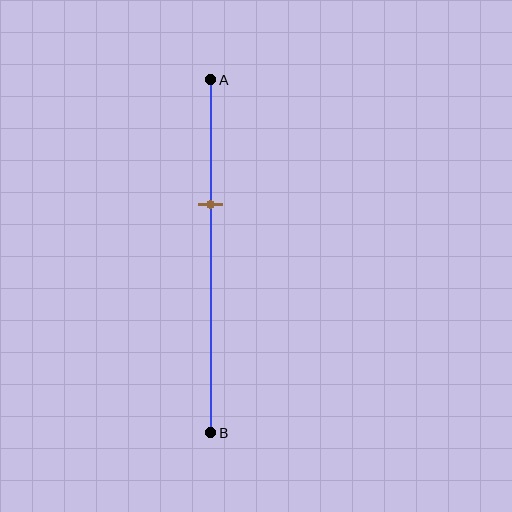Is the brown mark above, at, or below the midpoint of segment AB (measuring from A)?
The brown mark is above the midpoint of segment AB.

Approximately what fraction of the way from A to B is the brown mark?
The brown mark is approximately 35% of the way from A to B.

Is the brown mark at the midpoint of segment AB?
No, the mark is at about 35% from A, not at the 50% midpoint.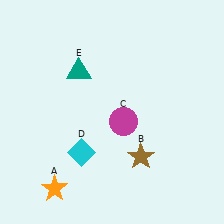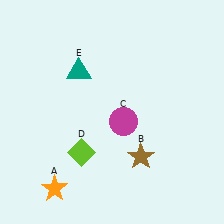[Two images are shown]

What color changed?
The diamond (D) changed from cyan in Image 1 to lime in Image 2.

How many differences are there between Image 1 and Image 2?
There is 1 difference between the two images.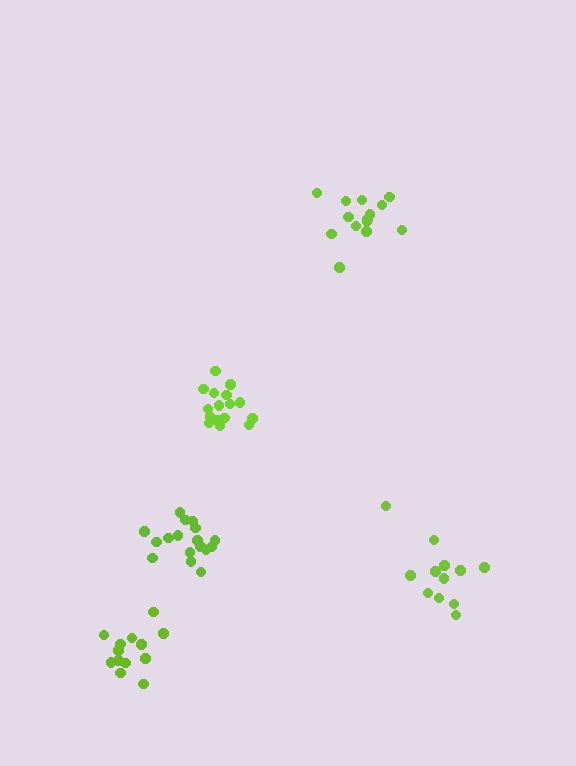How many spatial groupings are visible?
There are 5 spatial groupings.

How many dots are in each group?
Group 1: 14 dots, Group 2: 12 dots, Group 3: 16 dots, Group 4: 13 dots, Group 5: 17 dots (72 total).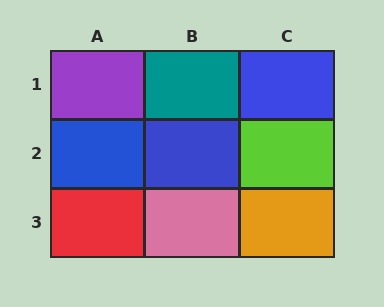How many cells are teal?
1 cell is teal.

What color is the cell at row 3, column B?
Pink.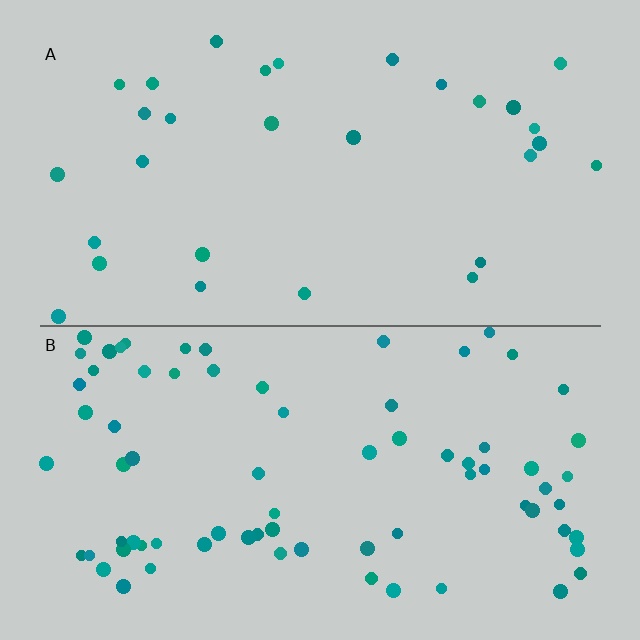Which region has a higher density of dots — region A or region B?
B (the bottom).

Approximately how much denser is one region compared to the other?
Approximately 2.5× — region B over region A.